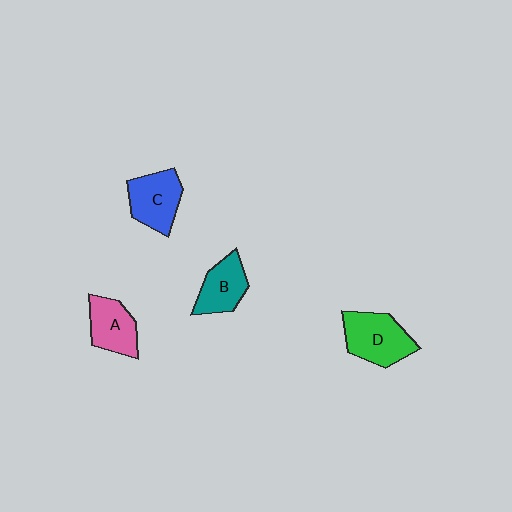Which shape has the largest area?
Shape D (green).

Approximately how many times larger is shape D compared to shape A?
Approximately 1.3 times.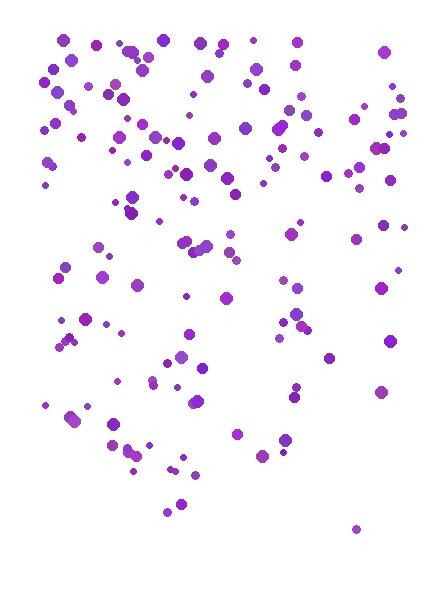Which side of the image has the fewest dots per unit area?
The bottom.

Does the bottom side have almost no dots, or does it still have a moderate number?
Still a moderate number, just noticeably fewer than the top.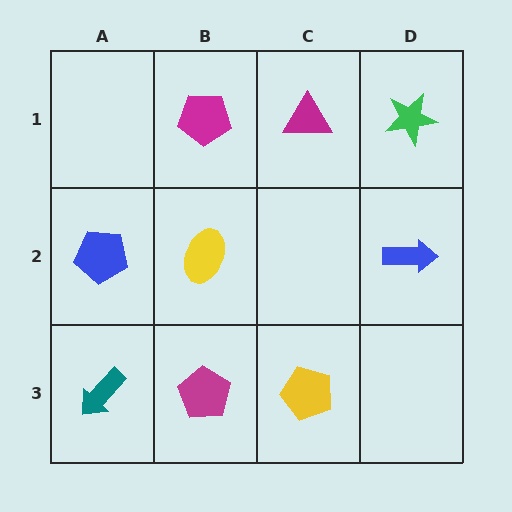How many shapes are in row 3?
3 shapes.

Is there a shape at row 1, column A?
No, that cell is empty.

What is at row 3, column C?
A yellow pentagon.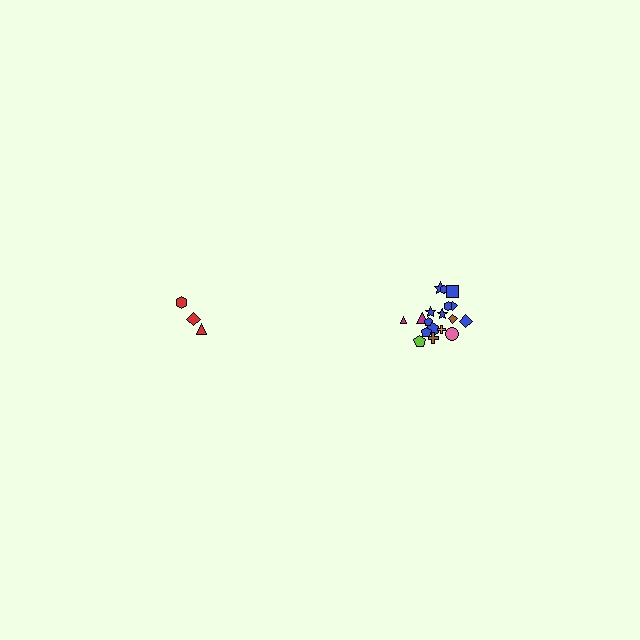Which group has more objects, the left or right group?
The right group.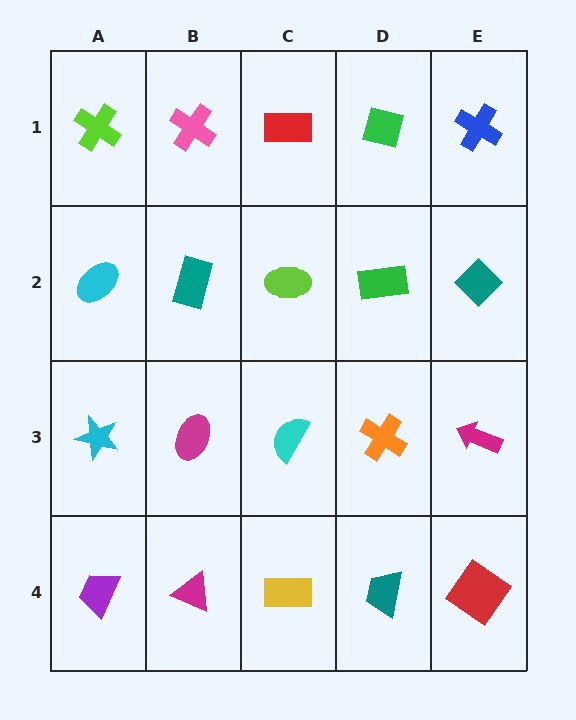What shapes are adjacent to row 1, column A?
A cyan ellipse (row 2, column A), a pink cross (row 1, column B).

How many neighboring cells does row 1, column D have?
3.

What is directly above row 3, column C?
A lime ellipse.